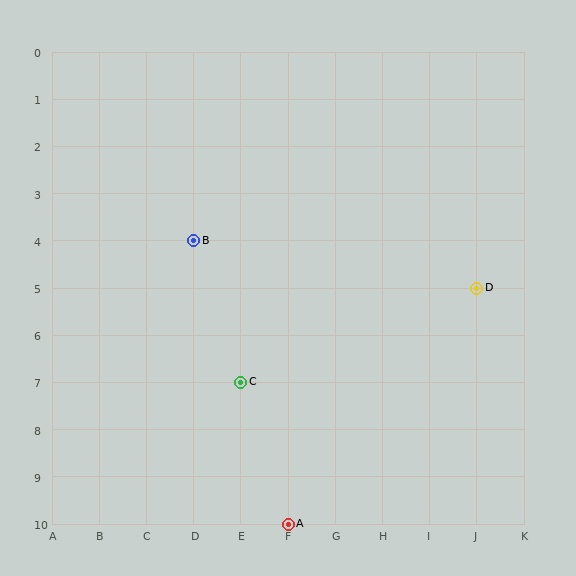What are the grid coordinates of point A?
Point A is at grid coordinates (F, 10).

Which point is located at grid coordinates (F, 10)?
Point A is at (F, 10).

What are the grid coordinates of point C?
Point C is at grid coordinates (E, 7).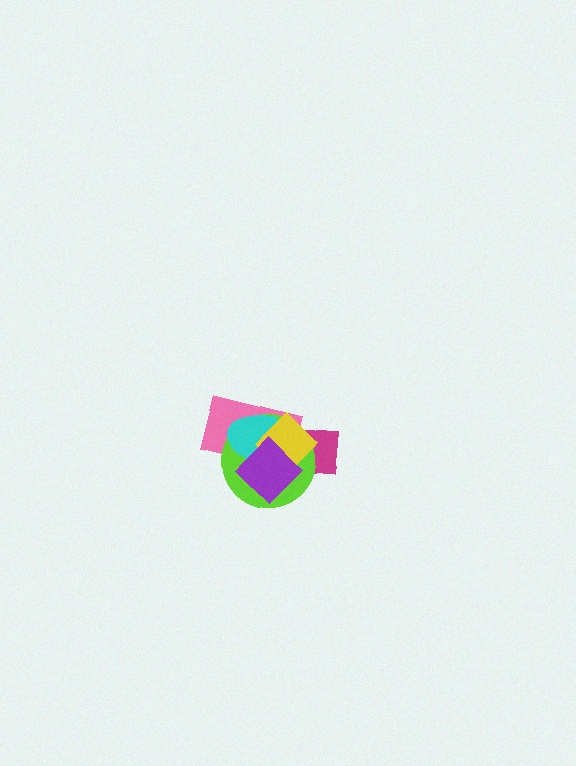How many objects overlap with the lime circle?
5 objects overlap with the lime circle.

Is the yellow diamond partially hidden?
Yes, it is partially covered by another shape.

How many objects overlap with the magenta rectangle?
5 objects overlap with the magenta rectangle.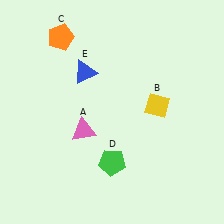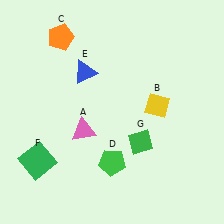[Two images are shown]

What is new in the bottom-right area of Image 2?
A green diamond (G) was added in the bottom-right area of Image 2.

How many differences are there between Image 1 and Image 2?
There are 2 differences between the two images.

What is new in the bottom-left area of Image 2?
A green square (F) was added in the bottom-left area of Image 2.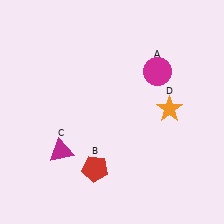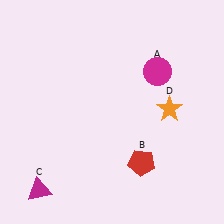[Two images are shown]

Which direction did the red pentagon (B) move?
The red pentagon (B) moved right.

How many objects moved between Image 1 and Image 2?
2 objects moved between the two images.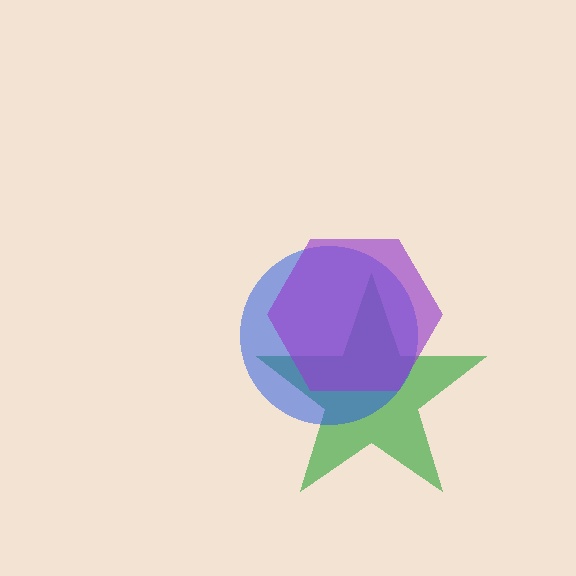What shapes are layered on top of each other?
The layered shapes are: a green star, a blue circle, a purple hexagon.